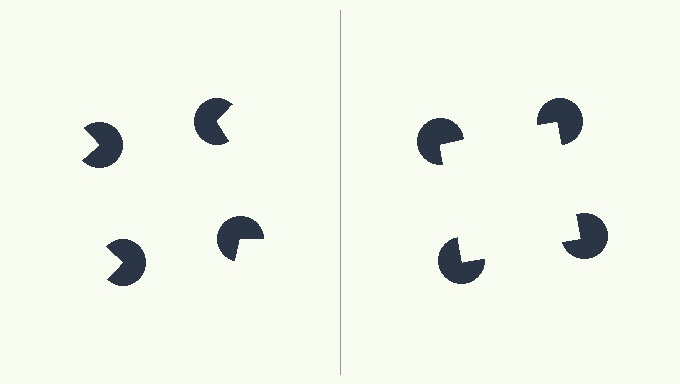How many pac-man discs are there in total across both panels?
8 — 4 on each side.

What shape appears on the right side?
An illusory square.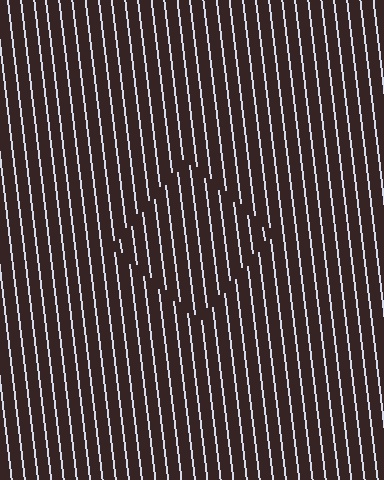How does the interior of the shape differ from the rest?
The interior of the shape contains the same grating, shifted by half a period — the contour is defined by the phase discontinuity where line-ends from the inner and outer gratings abut.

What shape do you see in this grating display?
An illusory square. The interior of the shape contains the same grating, shifted by half a period — the contour is defined by the phase discontinuity where line-ends from the inner and outer gratings abut.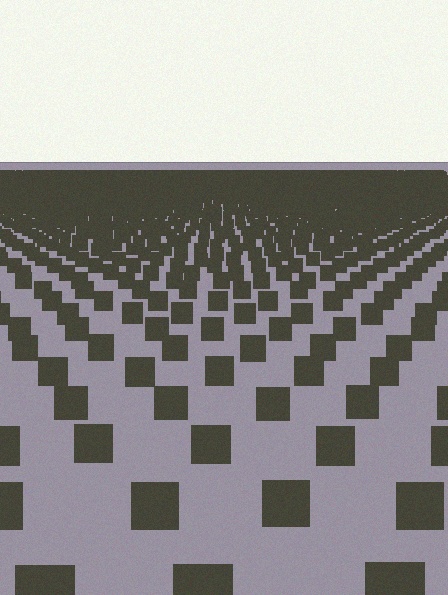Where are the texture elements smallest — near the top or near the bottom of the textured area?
Near the top.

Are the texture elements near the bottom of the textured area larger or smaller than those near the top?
Larger. Near the bottom, elements are closer to the viewer and appear at a bigger on-screen size.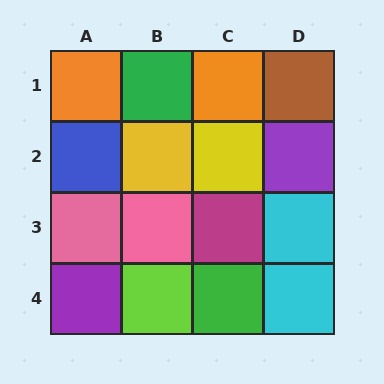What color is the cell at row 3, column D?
Cyan.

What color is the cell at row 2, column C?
Yellow.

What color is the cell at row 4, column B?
Lime.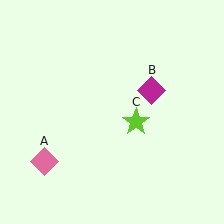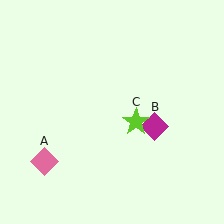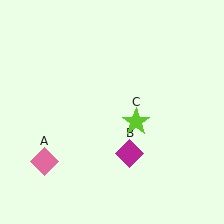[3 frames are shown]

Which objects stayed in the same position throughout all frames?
Pink diamond (object A) and lime star (object C) remained stationary.